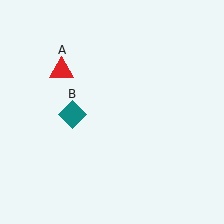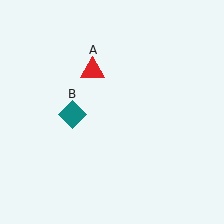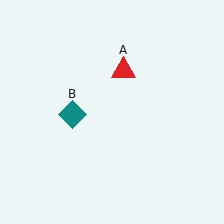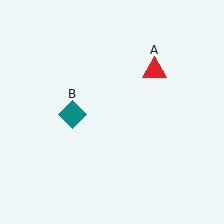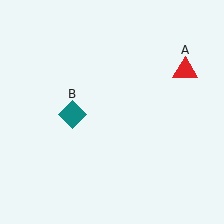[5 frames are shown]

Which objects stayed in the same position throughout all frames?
Teal diamond (object B) remained stationary.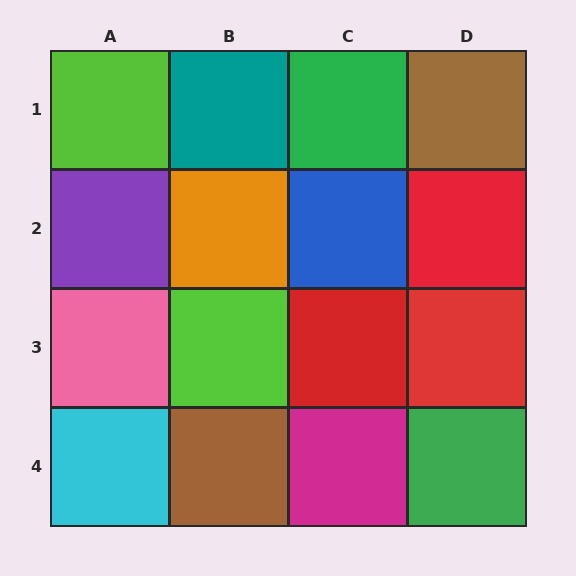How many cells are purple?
1 cell is purple.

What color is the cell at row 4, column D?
Green.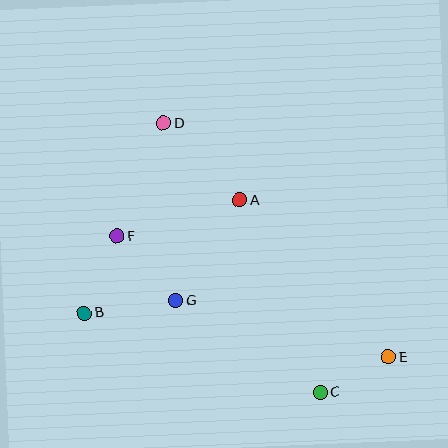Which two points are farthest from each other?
Points D and E are farthest from each other.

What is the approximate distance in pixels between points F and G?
The distance between F and G is approximately 87 pixels.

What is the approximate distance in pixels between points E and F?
The distance between E and F is approximately 297 pixels.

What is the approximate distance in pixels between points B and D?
The distance between B and D is approximately 206 pixels.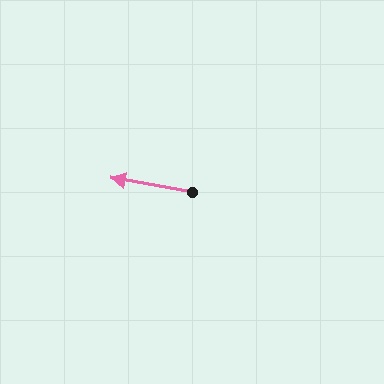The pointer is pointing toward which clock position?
Roughly 9 o'clock.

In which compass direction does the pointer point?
West.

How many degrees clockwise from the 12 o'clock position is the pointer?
Approximately 280 degrees.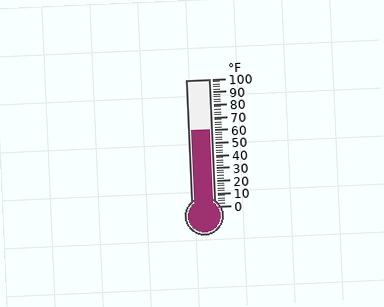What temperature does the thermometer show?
The thermometer shows approximately 60°F.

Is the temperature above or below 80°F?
The temperature is below 80°F.